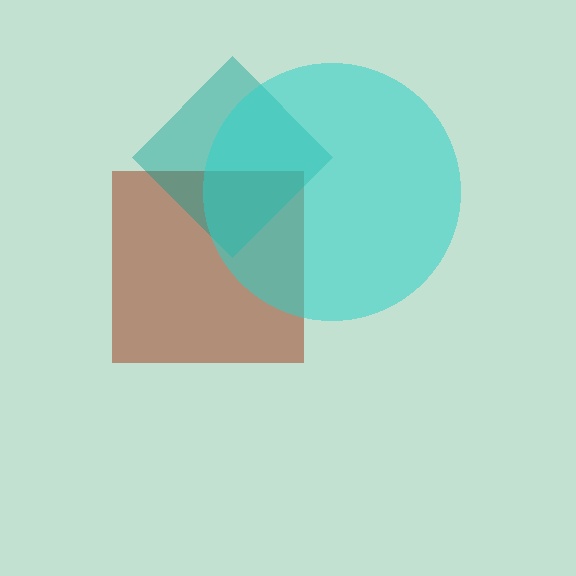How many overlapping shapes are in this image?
There are 3 overlapping shapes in the image.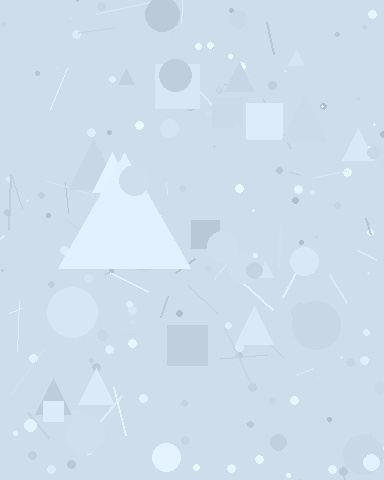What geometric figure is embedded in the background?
A triangle is embedded in the background.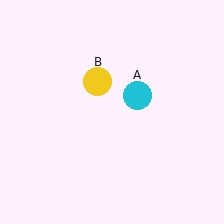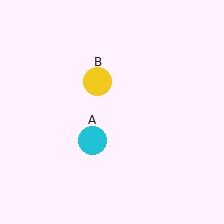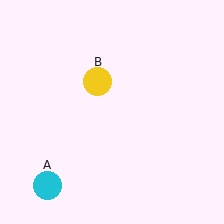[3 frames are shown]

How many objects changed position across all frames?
1 object changed position: cyan circle (object A).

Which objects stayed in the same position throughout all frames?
Yellow circle (object B) remained stationary.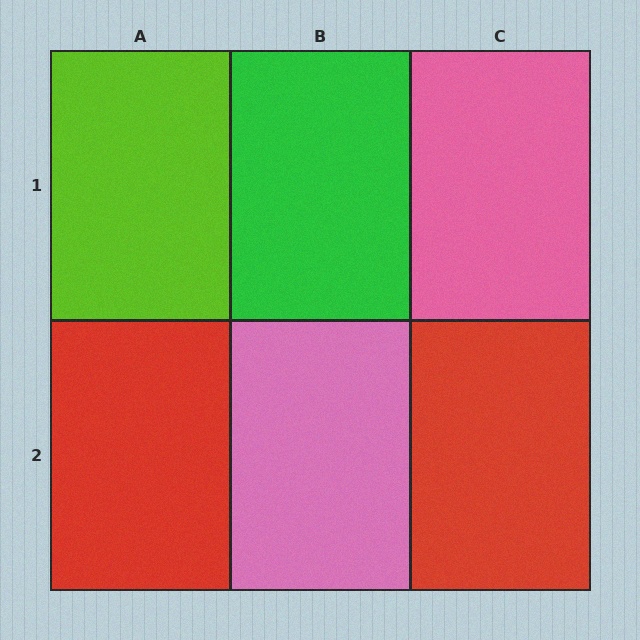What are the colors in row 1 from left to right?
Lime, green, pink.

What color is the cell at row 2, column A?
Red.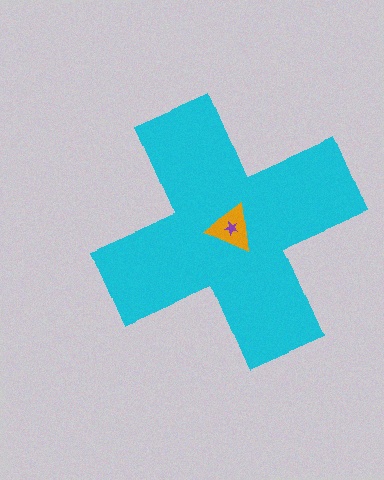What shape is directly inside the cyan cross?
The orange triangle.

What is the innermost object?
The purple star.